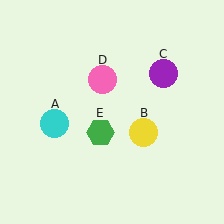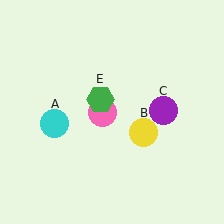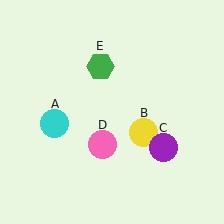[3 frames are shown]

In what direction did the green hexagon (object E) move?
The green hexagon (object E) moved up.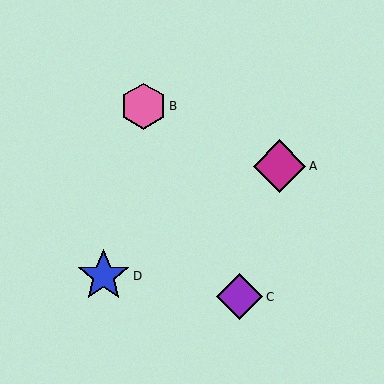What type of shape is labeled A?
Shape A is a magenta diamond.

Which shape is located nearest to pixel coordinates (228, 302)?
The purple diamond (labeled C) at (240, 297) is nearest to that location.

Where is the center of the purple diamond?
The center of the purple diamond is at (240, 297).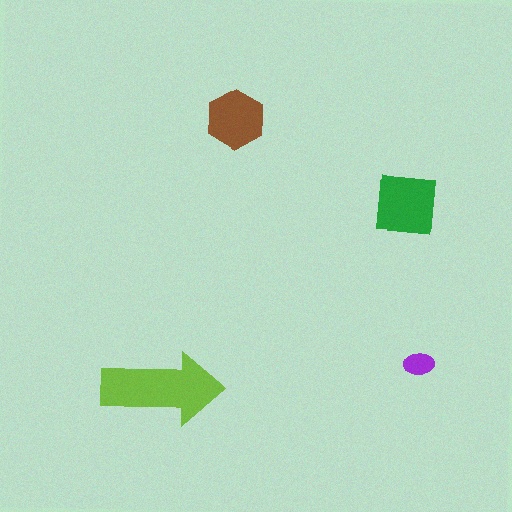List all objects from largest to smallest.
The lime arrow, the green square, the brown hexagon, the purple ellipse.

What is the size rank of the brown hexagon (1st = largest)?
3rd.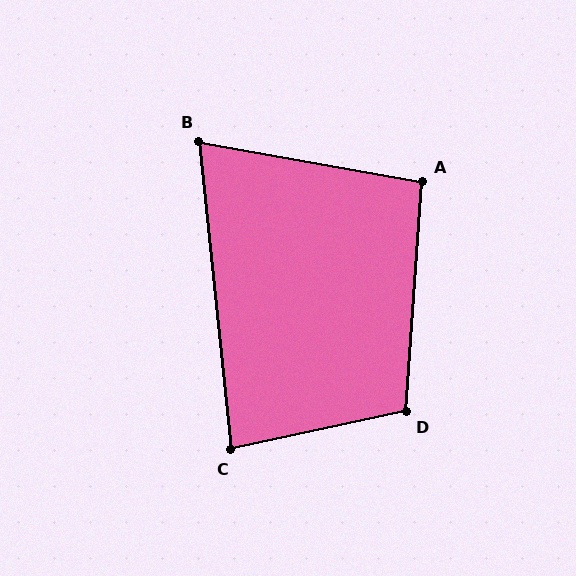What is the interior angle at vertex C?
Approximately 84 degrees (acute).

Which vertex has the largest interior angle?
D, at approximately 106 degrees.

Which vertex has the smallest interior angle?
B, at approximately 74 degrees.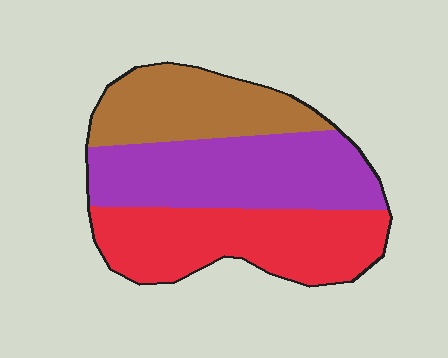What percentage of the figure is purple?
Purple covers around 40% of the figure.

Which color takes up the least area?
Brown, at roughly 25%.